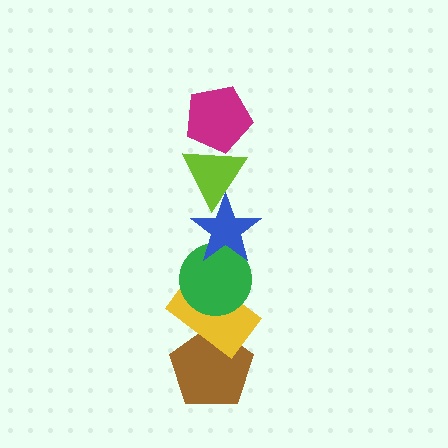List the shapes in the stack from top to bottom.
From top to bottom: the magenta pentagon, the lime triangle, the blue star, the green circle, the yellow rectangle, the brown pentagon.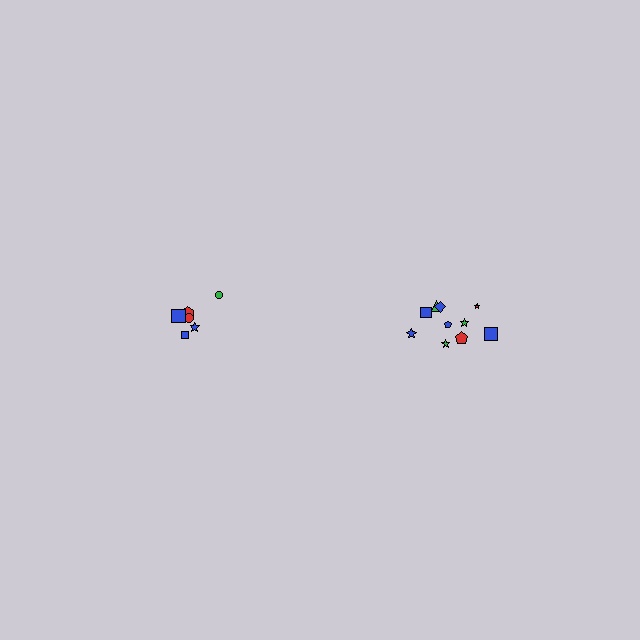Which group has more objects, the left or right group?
The right group.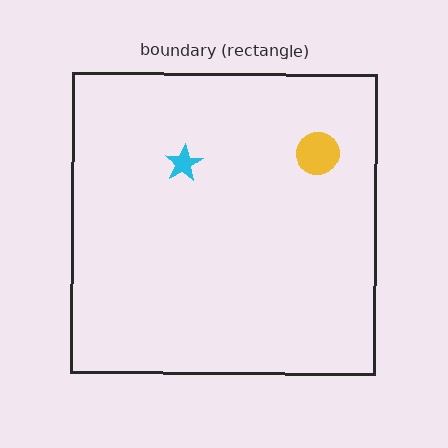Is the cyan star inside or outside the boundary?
Inside.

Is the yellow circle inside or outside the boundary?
Inside.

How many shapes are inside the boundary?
2 inside, 0 outside.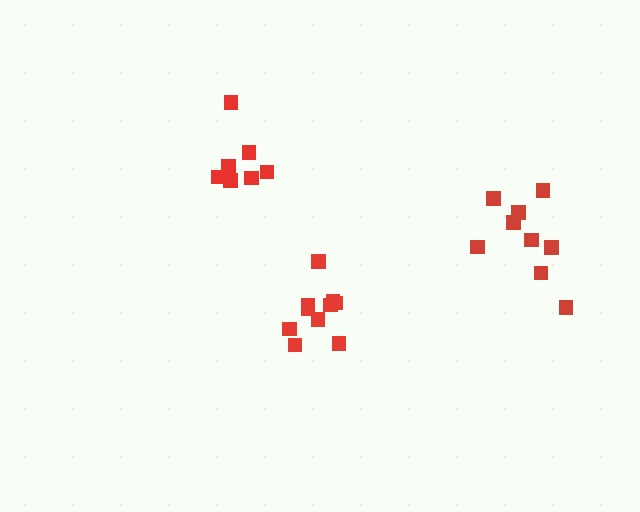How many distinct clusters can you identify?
There are 3 distinct clusters.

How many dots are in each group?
Group 1: 10 dots, Group 2: 7 dots, Group 3: 9 dots (26 total).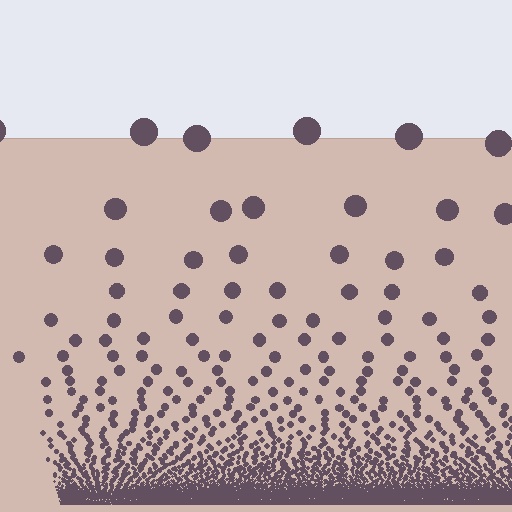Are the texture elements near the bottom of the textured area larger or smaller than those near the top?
Smaller. The gradient is inverted — elements near the bottom are smaller and denser.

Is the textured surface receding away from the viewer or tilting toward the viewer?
The surface appears to tilt toward the viewer. Texture elements get larger and sparser toward the top.